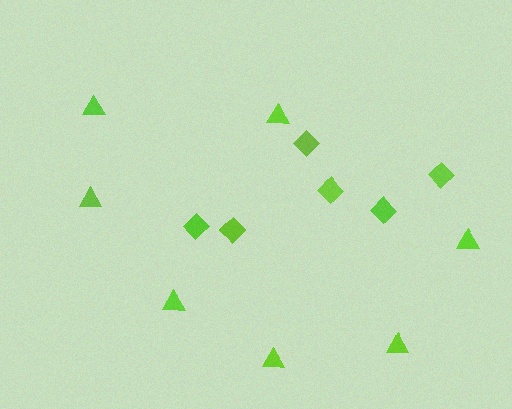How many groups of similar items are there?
There are 2 groups: one group of diamonds (6) and one group of triangles (7).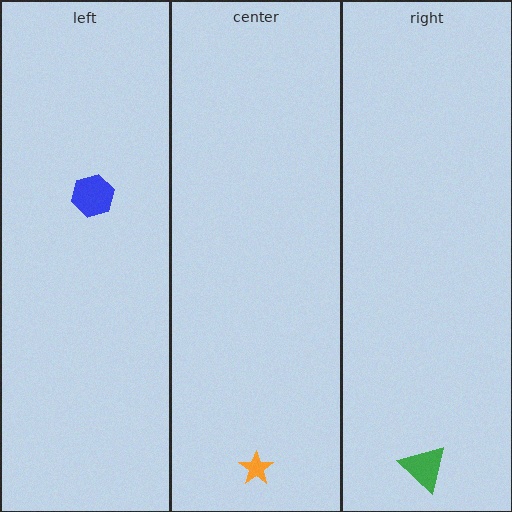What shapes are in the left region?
The blue hexagon.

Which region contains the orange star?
The center region.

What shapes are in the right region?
The green triangle.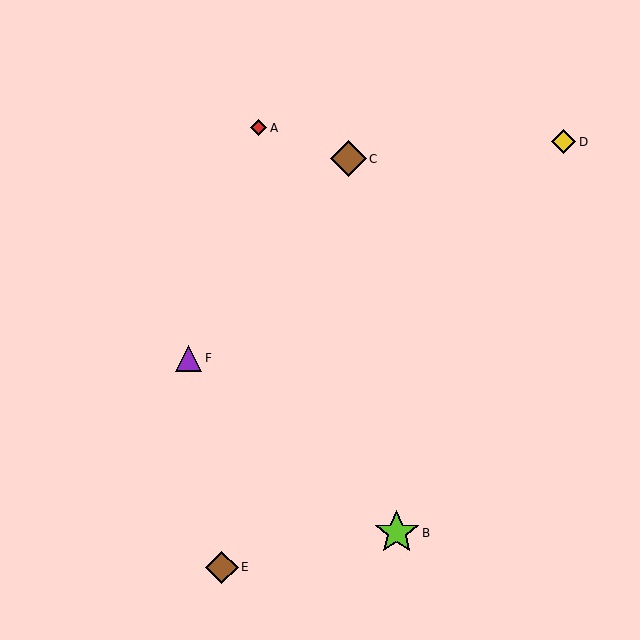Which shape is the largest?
The lime star (labeled B) is the largest.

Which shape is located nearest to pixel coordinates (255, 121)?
The red diamond (labeled A) at (258, 128) is nearest to that location.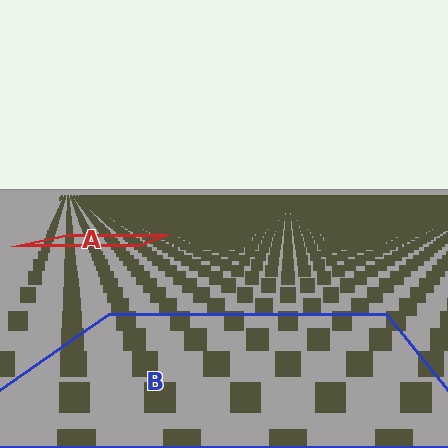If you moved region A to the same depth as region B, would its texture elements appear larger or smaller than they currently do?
They would appear larger. At a closer depth, the same texture elements are projected at a bigger on-screen size.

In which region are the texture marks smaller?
The texture marks are smaller in region A, because it is farther away.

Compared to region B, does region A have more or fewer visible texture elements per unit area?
Region A has more texture elements per unit area — they are packed more densely because it is farther away.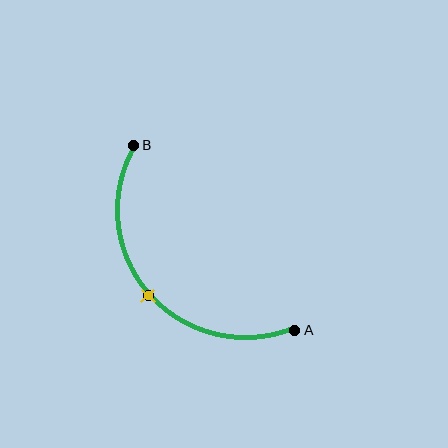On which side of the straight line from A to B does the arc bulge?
The arc bulges below and to the left of the straight line connecting A and B.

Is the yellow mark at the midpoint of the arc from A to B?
Yes. The yellow mark lies on the arc at equal arc-length from both A and B — it is the arc midpoint.